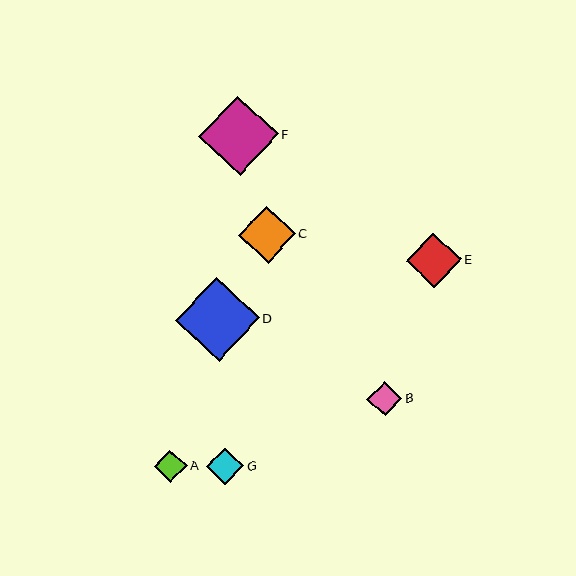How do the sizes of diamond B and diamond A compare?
Diamond B and diamond A are approximately the same size.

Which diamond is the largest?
Diamond D is the largest with a size of approximately 84 pixels.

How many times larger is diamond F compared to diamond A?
Diamond F is approximately 2.4 times the size of diamond A.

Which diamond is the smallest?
Diamond A is the smallest with a size of approximately 33 pixels.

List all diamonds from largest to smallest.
From largest to smallest: D, F, C, E, G, B, A.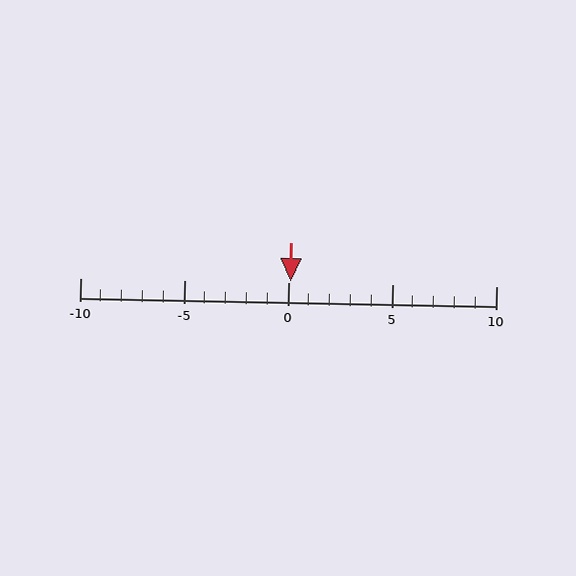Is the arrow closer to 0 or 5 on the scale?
The arrow is closer to 0.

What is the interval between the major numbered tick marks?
The major tick marks are spaced 5 units apart.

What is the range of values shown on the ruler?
The ruler shows values from -10 to 10.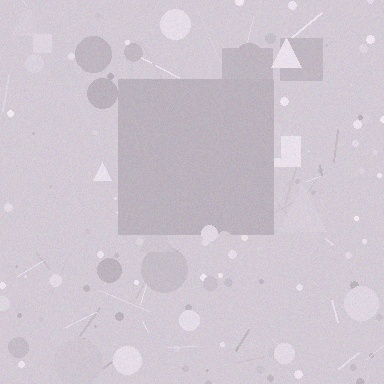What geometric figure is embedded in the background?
A square is embedded in the background.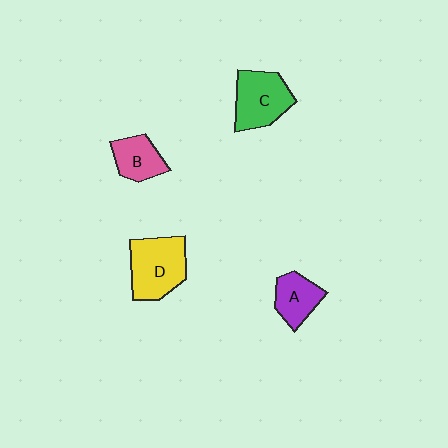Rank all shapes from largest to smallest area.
From largest to smallest: D (yellow), C (green), A (purple), B (pink).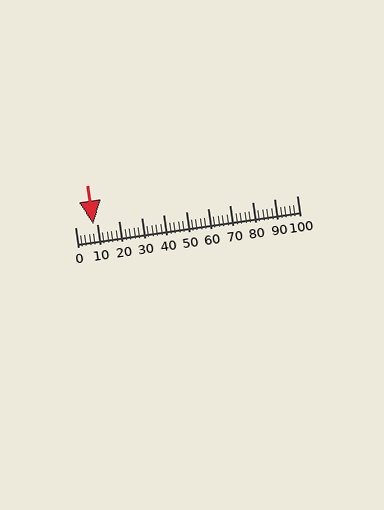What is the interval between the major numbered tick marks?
The major tick marks are spaced 10 units apart.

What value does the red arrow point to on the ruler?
The red arrow points to approximately 8.